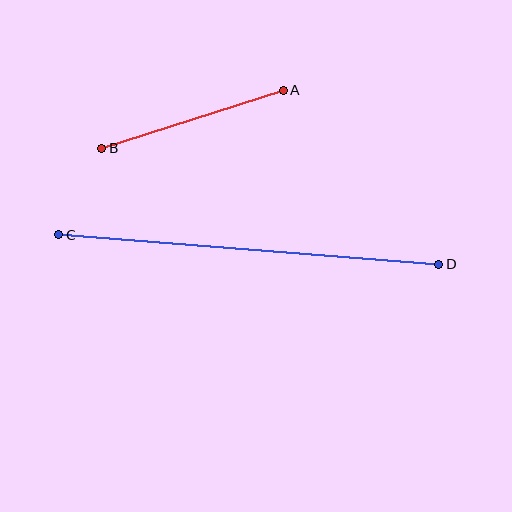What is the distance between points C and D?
The distance is approximately 381 pixels.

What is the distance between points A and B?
The distance is approximately 190 pixels.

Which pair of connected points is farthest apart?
Points C and D are farthest apart.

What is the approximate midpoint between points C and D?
The midpoint is at approximately (249, 250) pixels.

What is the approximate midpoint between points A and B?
The midpoint is at approximately (193, 119) pixels.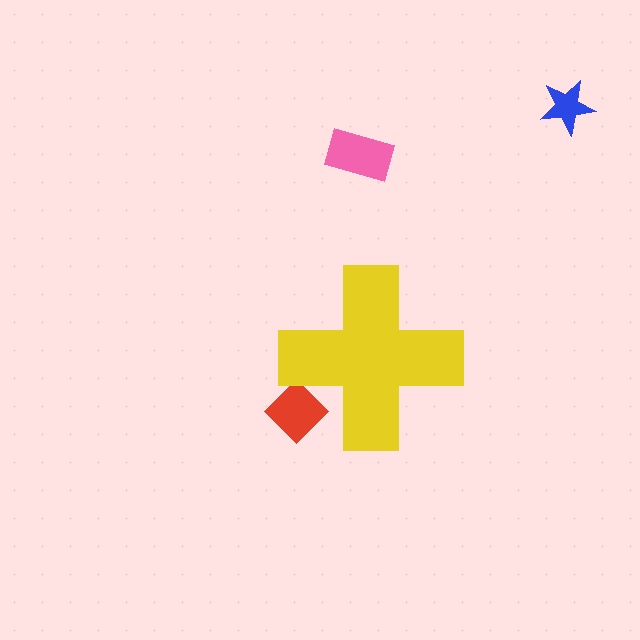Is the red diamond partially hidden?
Yes, the red diamond is partially hidden behind the yellow cross.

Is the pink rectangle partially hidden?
No, the pink rectangle is fully visible.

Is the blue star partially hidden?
No, the blue star is fully visible.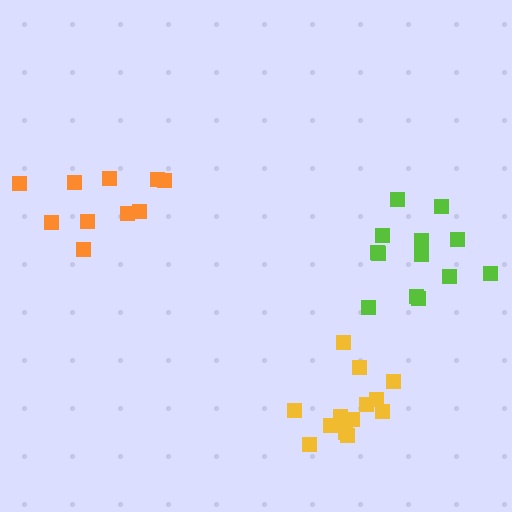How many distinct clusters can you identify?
There are 3 distinct clusters.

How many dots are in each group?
Group 1: 13 dots, Group 2: 10 dots, Group 3: 15 dots (38 total).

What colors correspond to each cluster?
The clusters are colored: lime, orange, yellow.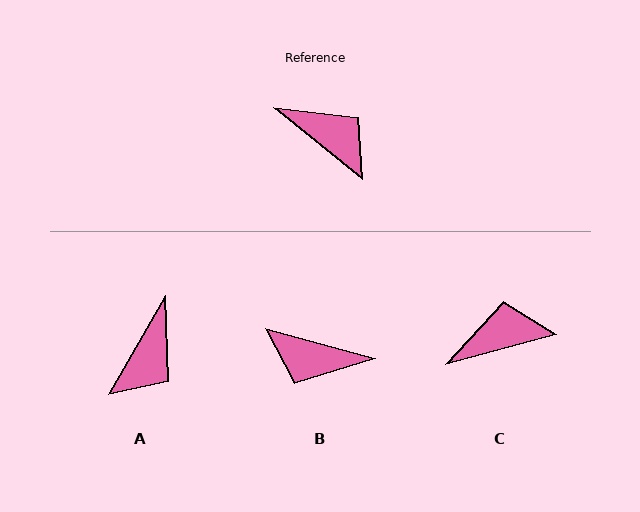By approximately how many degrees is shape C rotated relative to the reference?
Approximately 54 degrees counter-clockwise.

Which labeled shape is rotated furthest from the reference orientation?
B, about 157 degrees away.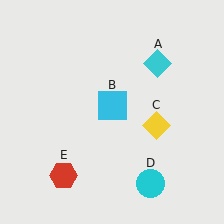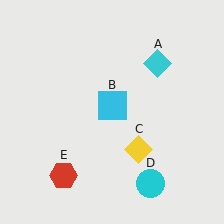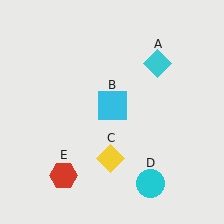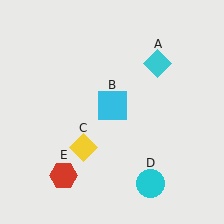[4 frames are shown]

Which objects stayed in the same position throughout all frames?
Cyan diamond (object A) and cyan square (object B) and cyan circle (object D) and red hexagon (object E) remained stationary.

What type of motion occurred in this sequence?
The yellow diamond (object C) rotated clockwise around the center of the scene.